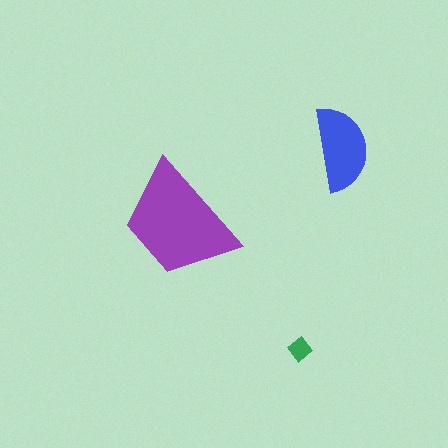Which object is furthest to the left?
The purple trapezoid is leftmost.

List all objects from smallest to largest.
The green diamond, the blue semicircle, the purple trapezoid.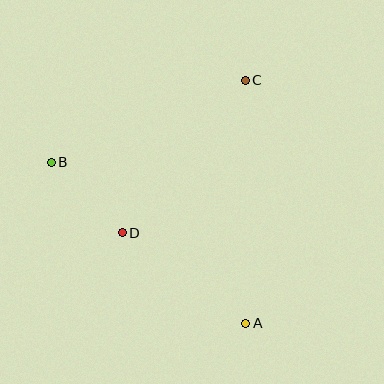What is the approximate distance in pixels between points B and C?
The distance between B and C is approximately 211 pixels.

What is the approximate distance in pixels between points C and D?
The distance between C and D is approximately 196 pixels.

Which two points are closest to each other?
Points B and D are closest to each other.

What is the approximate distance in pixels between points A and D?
The distance between A and D is approximately 154 pixels.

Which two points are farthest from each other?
Points A and B are farthest from each other.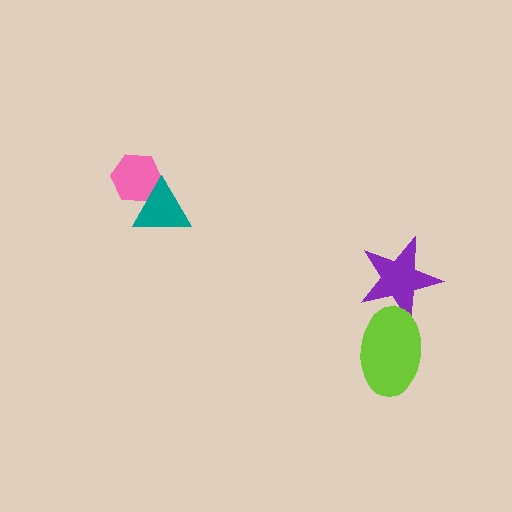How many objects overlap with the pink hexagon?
1 object overlaps with the pink hexagon.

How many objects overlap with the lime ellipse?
1 object overlaps with the lime ellipse.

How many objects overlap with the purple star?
1 object overlaps with the purple star.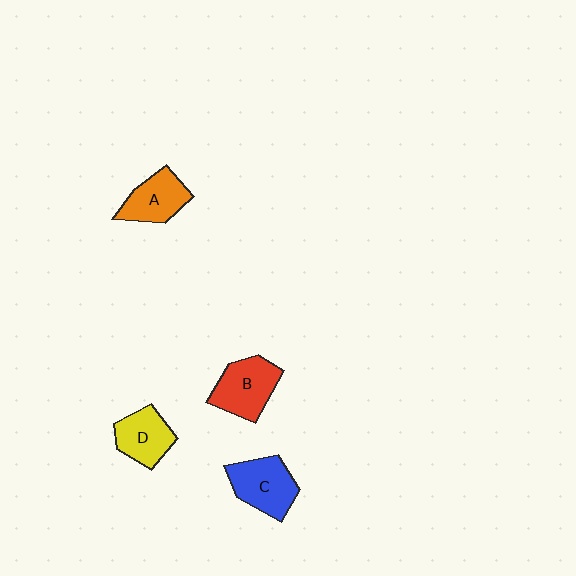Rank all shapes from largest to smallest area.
From largest to smallest: B (red), C (blue), A (orange), D (yellow).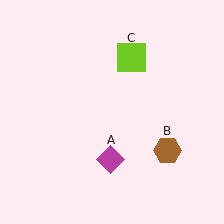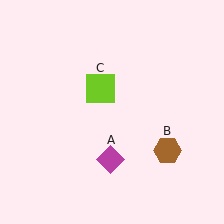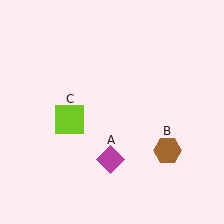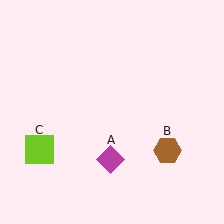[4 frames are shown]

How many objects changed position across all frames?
1 object changed position: lime square (object C).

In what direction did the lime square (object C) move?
The lime square (object C) moved down and to the left.